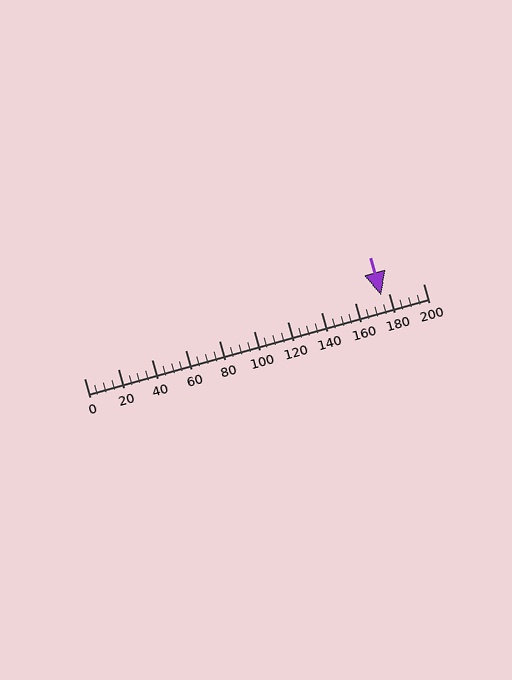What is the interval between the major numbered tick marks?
The major tick marks are spaced 20 units apart.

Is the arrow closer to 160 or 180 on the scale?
The arrow is closer to 180.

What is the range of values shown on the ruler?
The ruler shows values from 0 to 200.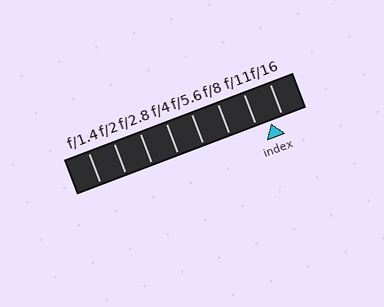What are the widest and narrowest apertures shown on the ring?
The widest aperture shown is f/1.4 and the narrowest is f/16.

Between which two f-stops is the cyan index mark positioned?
The index mark is between f/11 and f/16.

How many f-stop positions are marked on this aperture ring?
There are 8 f-stop positions marked.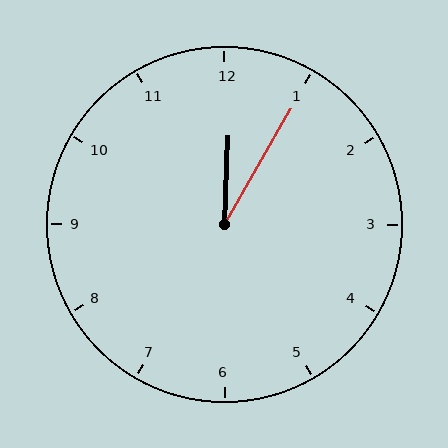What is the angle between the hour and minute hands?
Approximately 28 degrees.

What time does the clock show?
12:05.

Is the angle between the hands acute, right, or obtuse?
It is acute.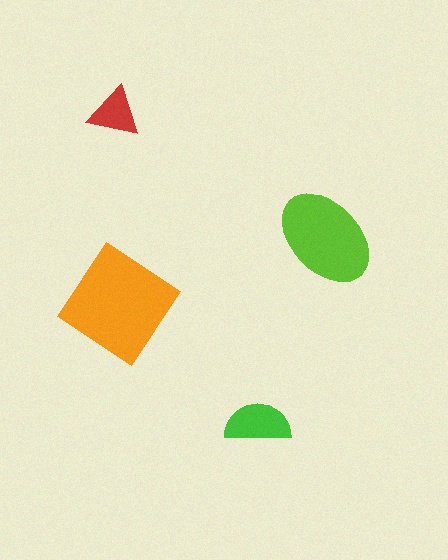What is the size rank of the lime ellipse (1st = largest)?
2nd.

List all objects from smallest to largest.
The red triangle, the green semicircle, the lime ellipse, the orange diamond.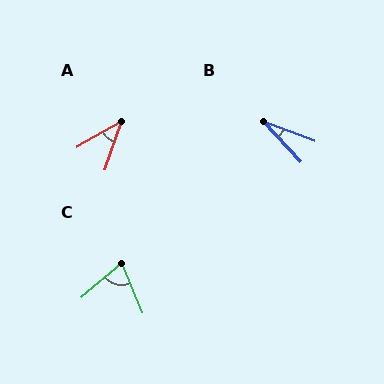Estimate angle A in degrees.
Approximately 41 degrees.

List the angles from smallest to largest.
B (26°), A (41°), C (71°).